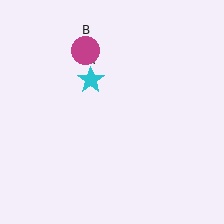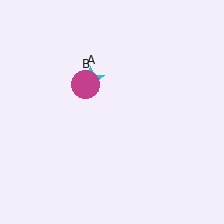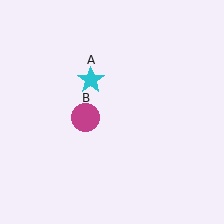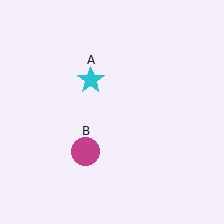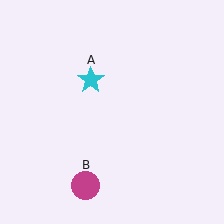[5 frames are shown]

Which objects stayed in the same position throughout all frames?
Cyan star (object A) remained stationary.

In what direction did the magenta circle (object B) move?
The magenta circle (object B) moved down.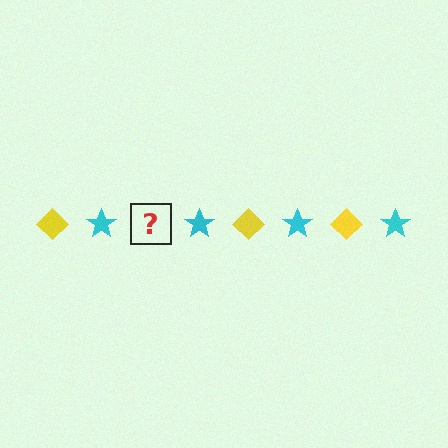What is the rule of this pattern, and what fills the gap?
The rule is that the pattern alternates between yellow diamond and cyan star. The gap should be filled with a yellow diamond.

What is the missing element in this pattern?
The missing element is a yellow diamond.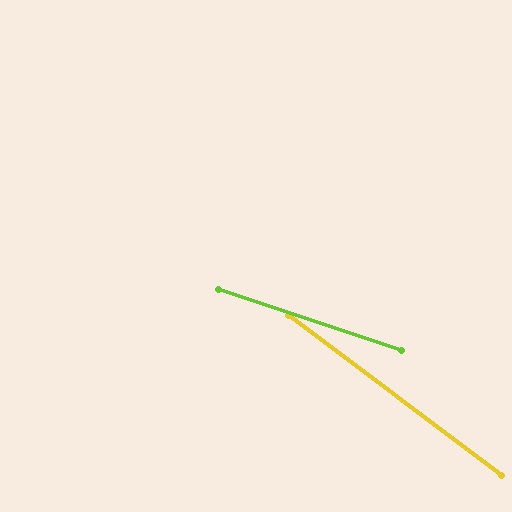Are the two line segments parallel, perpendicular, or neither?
Neither parallel nor perpendicular — they differ by about 18°.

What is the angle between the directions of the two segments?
Approximately 18 degrees.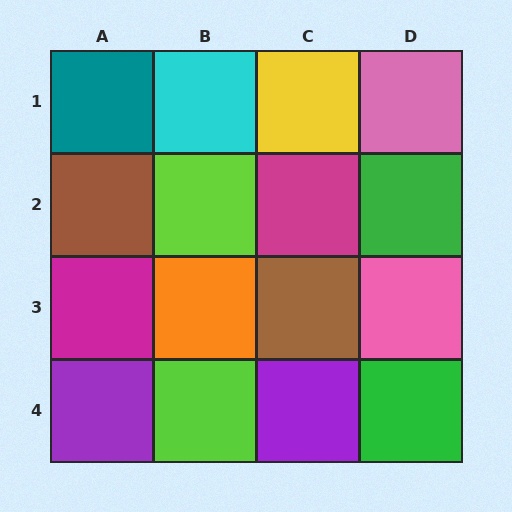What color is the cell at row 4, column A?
Purple.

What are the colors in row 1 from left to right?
Teal, cyan, yellow, pink.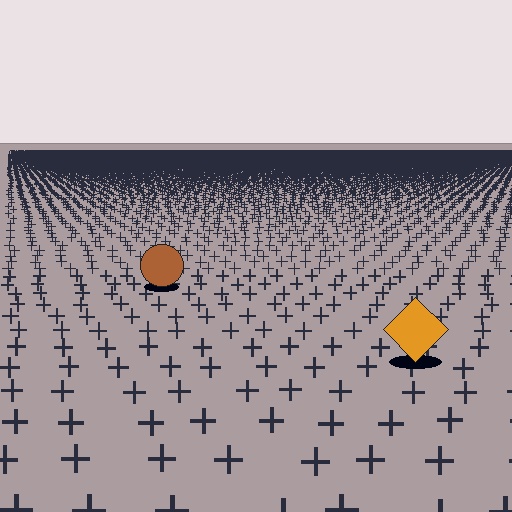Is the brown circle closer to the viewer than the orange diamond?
No. The orange diamond is closer — you can tell from the texture gradient: the ground texture is coarser near it.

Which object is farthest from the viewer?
The brown circle is farthest from the viewer. It appears smaller and the ground texture around it is denser.